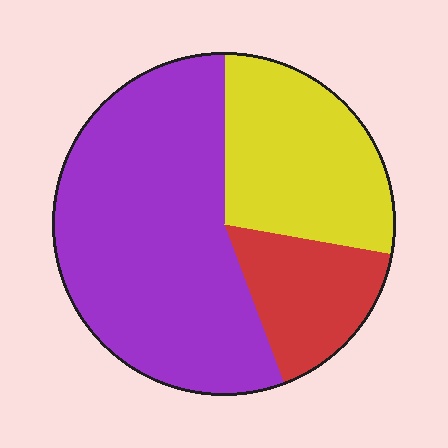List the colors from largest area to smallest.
From largest to smallest: purple, yellow, red.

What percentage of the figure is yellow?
Yellow takes up about one quarter (1/4) of the figure.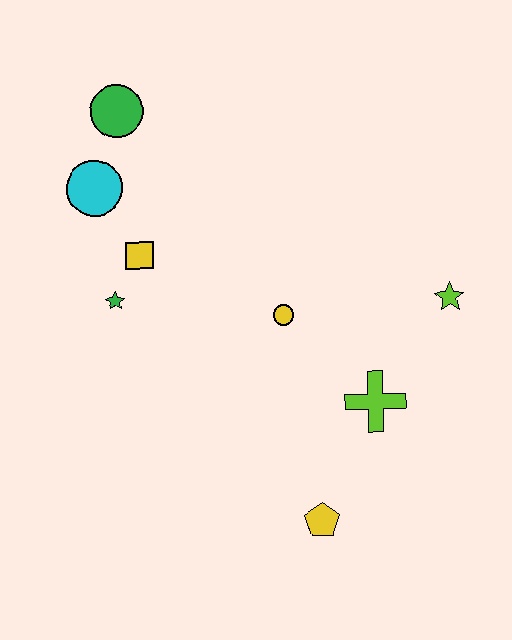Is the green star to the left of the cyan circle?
No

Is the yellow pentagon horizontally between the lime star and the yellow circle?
Yes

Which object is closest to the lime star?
The lime cross is closest to the lime star.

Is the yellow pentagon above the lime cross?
No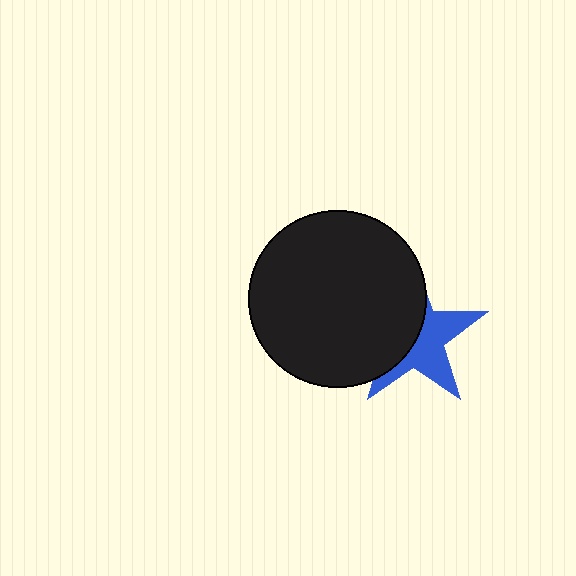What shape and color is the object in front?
The object in front is a black circle.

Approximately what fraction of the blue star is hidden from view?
Roughly 51% of the blue star is hidden behind the black circle.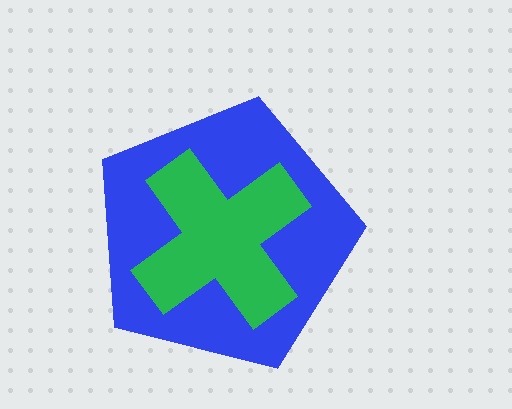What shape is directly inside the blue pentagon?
The green cross.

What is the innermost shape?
The green cross.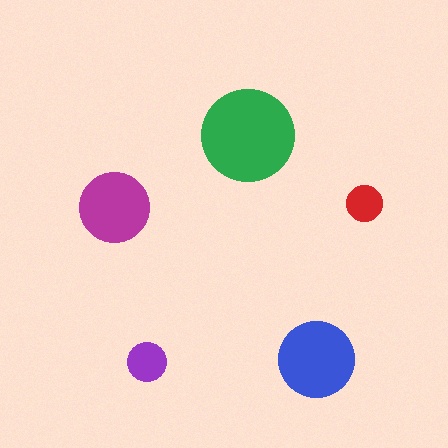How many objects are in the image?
There are 5 objects in the image.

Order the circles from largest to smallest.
the green one, the blue one, the magenta one, the purple one, the red one.